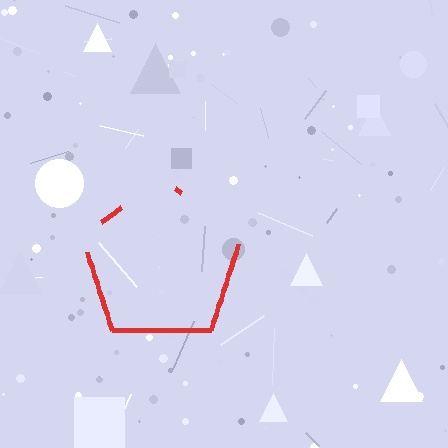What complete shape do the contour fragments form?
The contour fragments form a pentagon.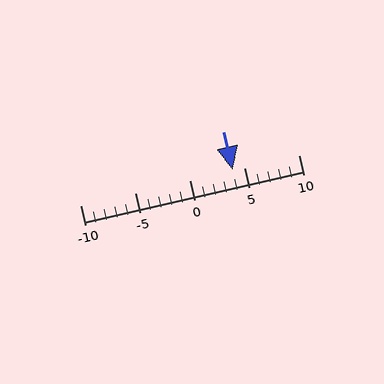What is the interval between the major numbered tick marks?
The major tick marks are spaced 5 units apart.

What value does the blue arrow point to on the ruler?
The blue arrow points to approximately 4.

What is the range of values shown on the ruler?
The ruler shows values from -10 to 10.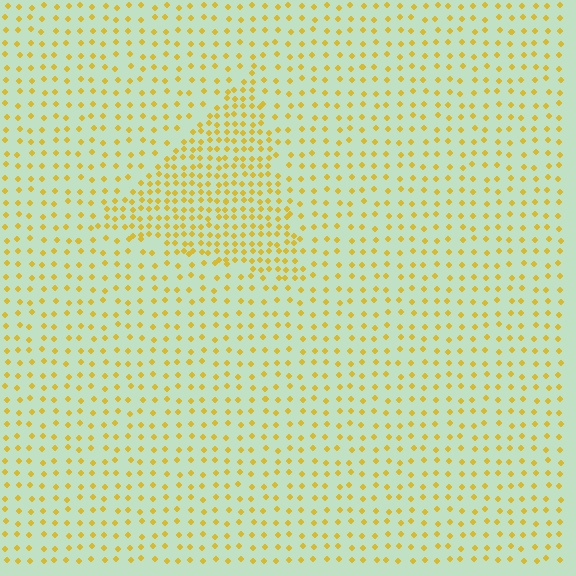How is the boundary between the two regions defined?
The boundary is defined by a change in element density (approximately 2.1x ratio). All elements are the same color, size, and shape.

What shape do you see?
I see a triangle.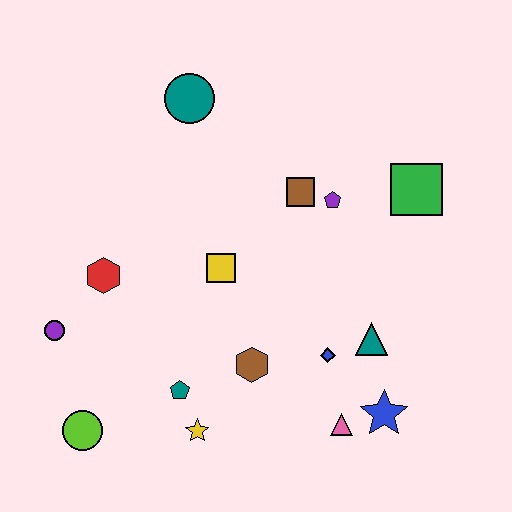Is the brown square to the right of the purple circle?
Yes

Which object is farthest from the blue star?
The teal circle is farthest from the blue star.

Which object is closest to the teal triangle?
The blue diamond is closest to the teal triangle.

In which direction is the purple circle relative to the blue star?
The purple circle is to the left of the blue star.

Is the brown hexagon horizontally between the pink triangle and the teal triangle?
No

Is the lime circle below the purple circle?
Yes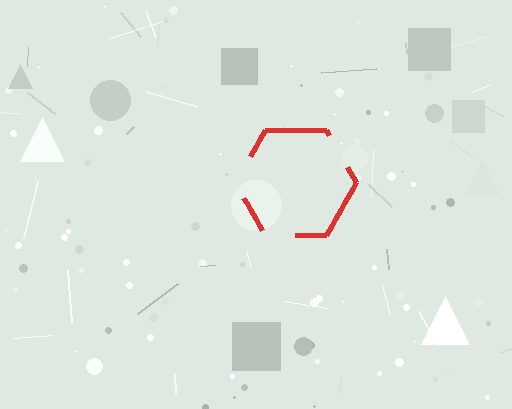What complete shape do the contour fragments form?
The contour fragments form a hexagon.